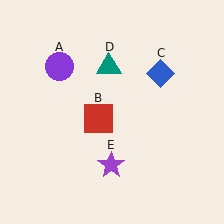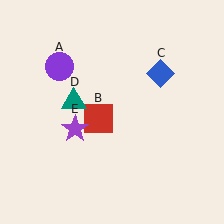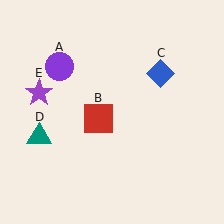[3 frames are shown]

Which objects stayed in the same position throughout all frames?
Purple circle (object A) and red square (object B) and blue diamond (object C) remained stationary.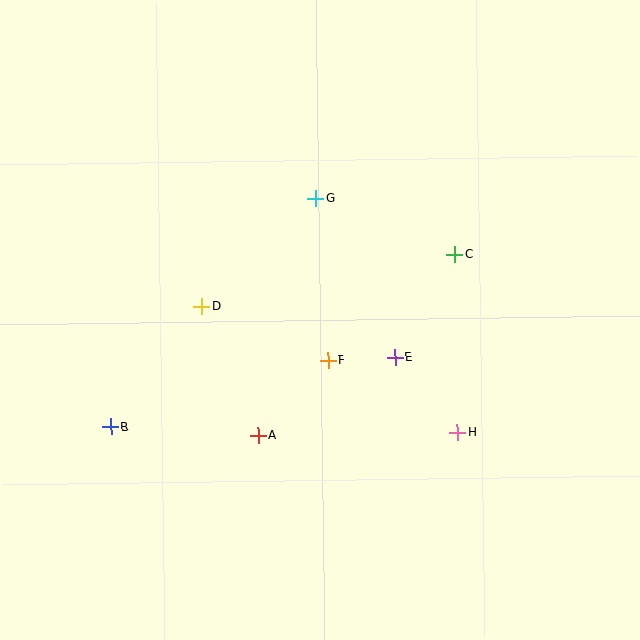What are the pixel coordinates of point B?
Point B is at (111, 427).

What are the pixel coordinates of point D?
Point D is at (202, 306).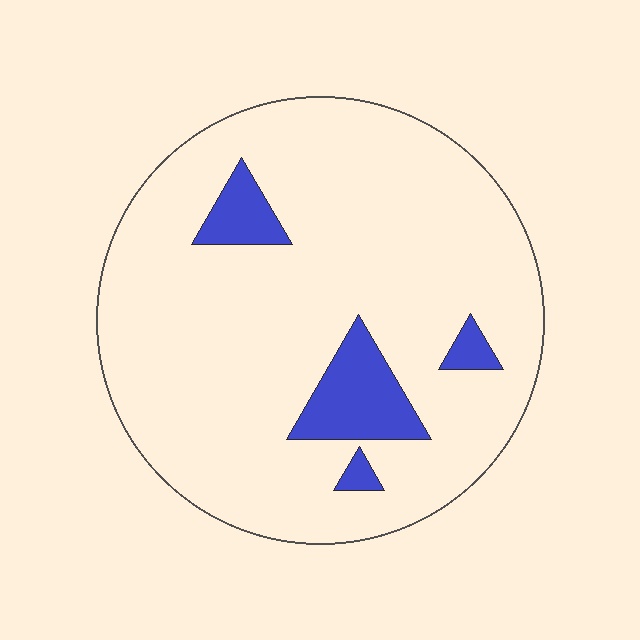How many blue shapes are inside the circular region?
4.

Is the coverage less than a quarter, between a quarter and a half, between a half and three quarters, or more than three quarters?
Less than a quarter.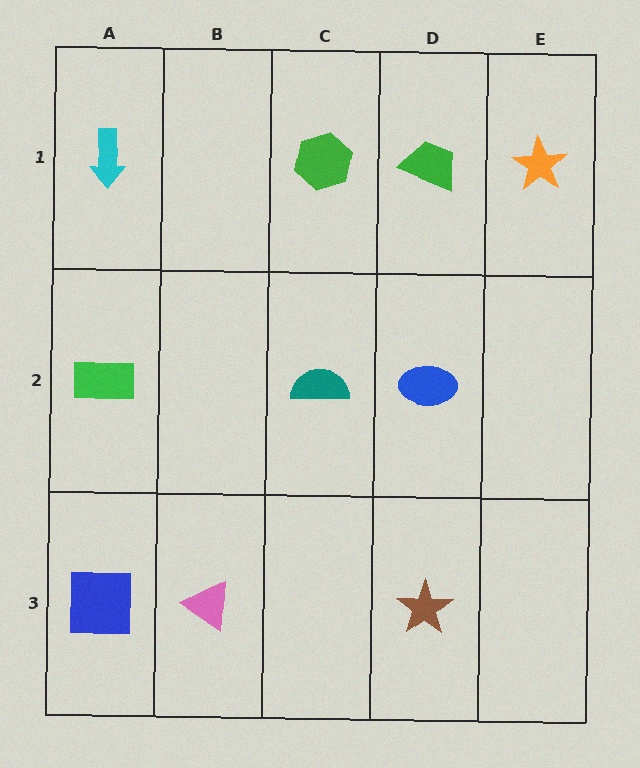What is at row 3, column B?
A pink triangle.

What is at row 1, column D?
A green trapezoid.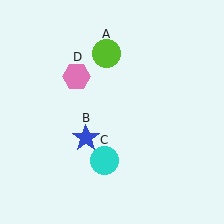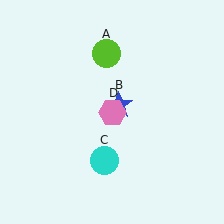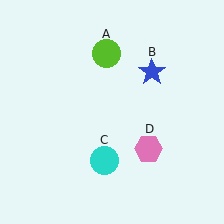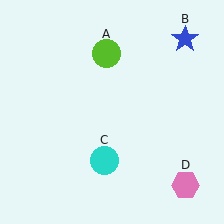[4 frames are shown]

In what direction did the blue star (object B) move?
The blue star (object B) moved up and to the right.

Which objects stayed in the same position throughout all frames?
Lime circle (object A) and cyan circle (object C) remained stationary.